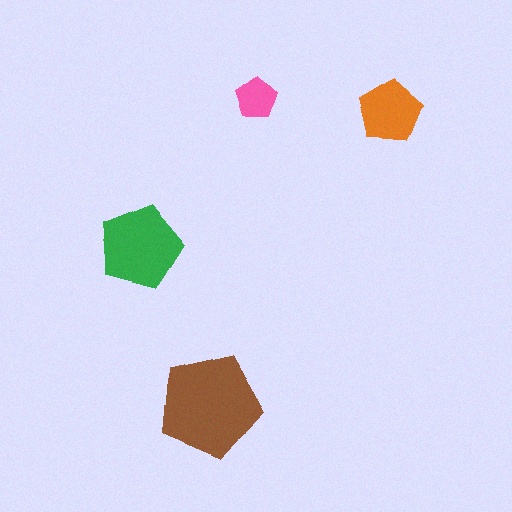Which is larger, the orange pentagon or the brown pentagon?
The brown one.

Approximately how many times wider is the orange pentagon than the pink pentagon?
About 1.5 times wider.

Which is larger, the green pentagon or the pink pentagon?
The green one.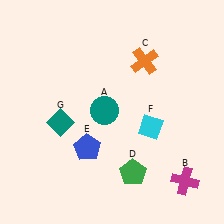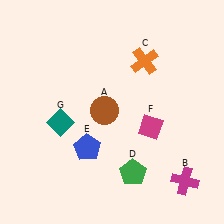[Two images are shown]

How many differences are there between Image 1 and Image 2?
There are 2 differences between the two images.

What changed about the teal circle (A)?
In Image 1, A is teal. In Image 2, it changed to brown.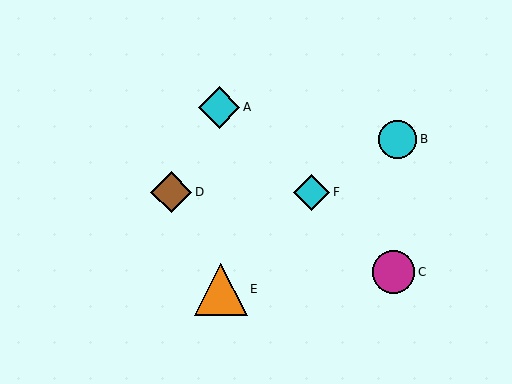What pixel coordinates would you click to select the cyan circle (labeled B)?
Click at (398, 139) to select the cyan circle B.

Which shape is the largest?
The orange triangle (labeled E) is the largest.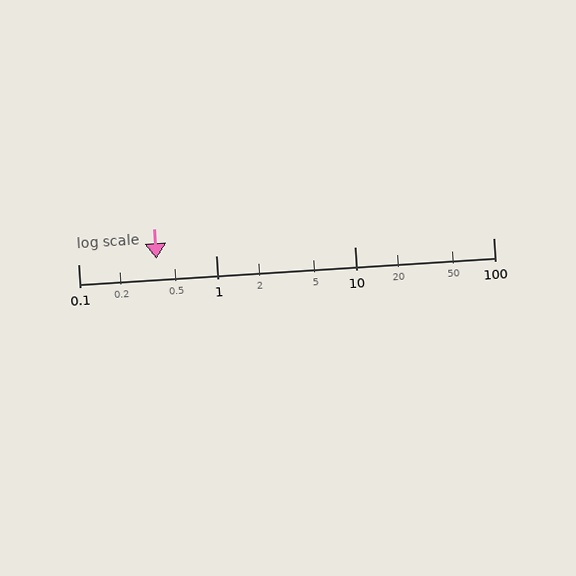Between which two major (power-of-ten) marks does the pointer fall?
The pointer is between 0.1 and 1.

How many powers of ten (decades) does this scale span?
The scale spans 3 decades, from 0.1 to 100.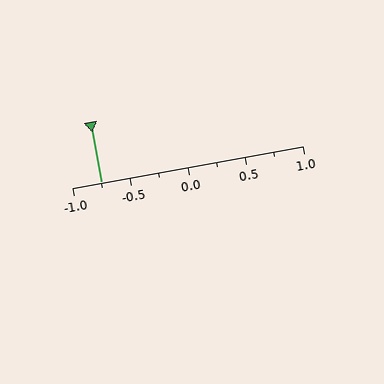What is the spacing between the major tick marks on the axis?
The major ticks are spaced 0.5 apart.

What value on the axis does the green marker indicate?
The marker indicates approximately -0.75.